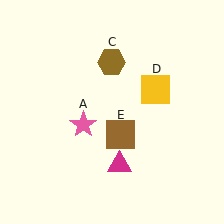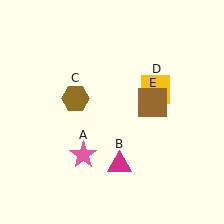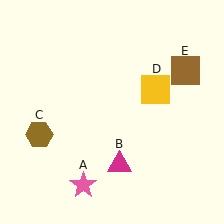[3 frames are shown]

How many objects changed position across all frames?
3 objects changed position: pink star (object A), brown hexagon (object C), brown square (object E).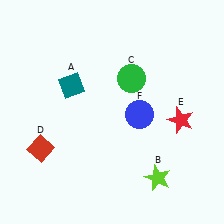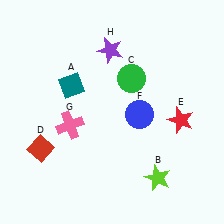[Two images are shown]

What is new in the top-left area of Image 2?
A purple star (H) was added in the top-left area of Image 2.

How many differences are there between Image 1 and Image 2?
There are 2 differences between the two images.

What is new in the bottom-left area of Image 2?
A pink cross (G) was added in the bottom-left area of Image 2.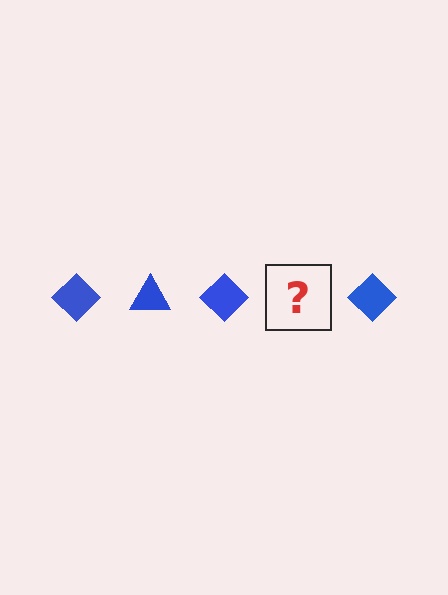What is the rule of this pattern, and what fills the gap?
The rule is that the pattern cycles through diamond, triangle shapes in blue. The gap should be filled with a blue triangle.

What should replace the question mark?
The question mark should be replaced with a blue triangle.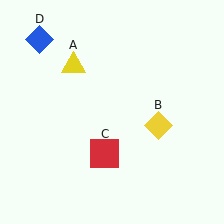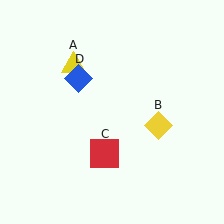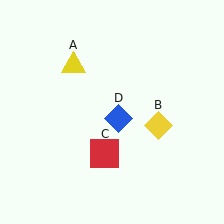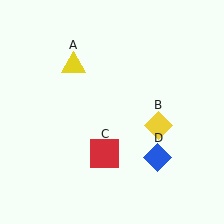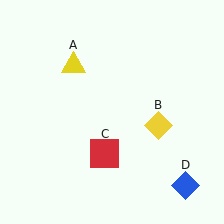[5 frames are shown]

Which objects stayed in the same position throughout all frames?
Yellow triangle (object A) and yellow diamond (object B) and red square (object C) remained stationary.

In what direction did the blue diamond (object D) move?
The blue diamond (object D) moved down and to the right.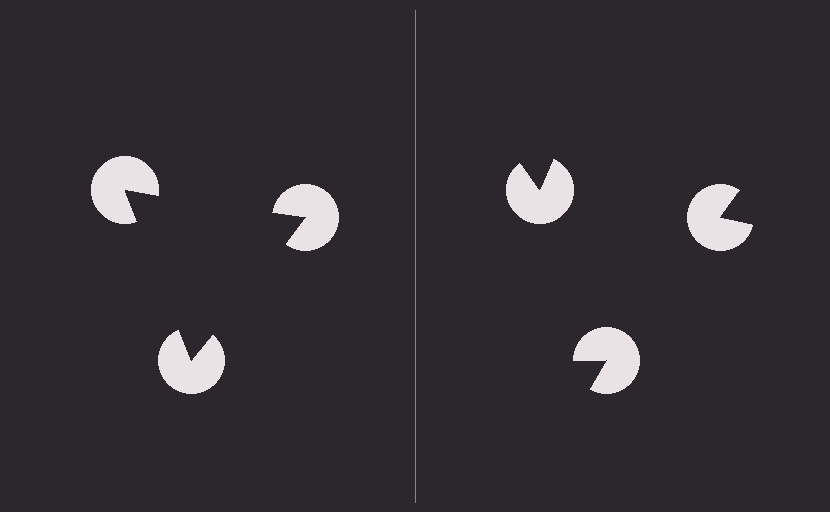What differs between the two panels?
The pac-man discs are positioned identically on both sides; only the wedge orientations differ. On the left they align to a triangle; on the right they are misaligned.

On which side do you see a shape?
An illusory triangle appears on the left side. On the right side the wedge cuts are rotated, so no coherent shape forms.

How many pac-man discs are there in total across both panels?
6 — 3 on each side.